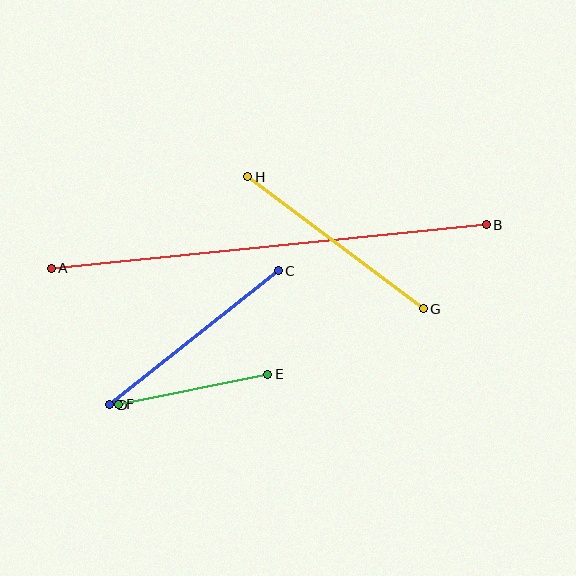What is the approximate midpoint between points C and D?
The midpoint is at approximately (194, 338) pixels.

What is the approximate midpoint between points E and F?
The midpoint is at approximately (193, 389) pixels.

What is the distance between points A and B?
The distance is approximately 437 pixels.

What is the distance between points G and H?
The distance is approximately 219 pixels.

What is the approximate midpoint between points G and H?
The midpoint is at approximately (335, 243) pixels.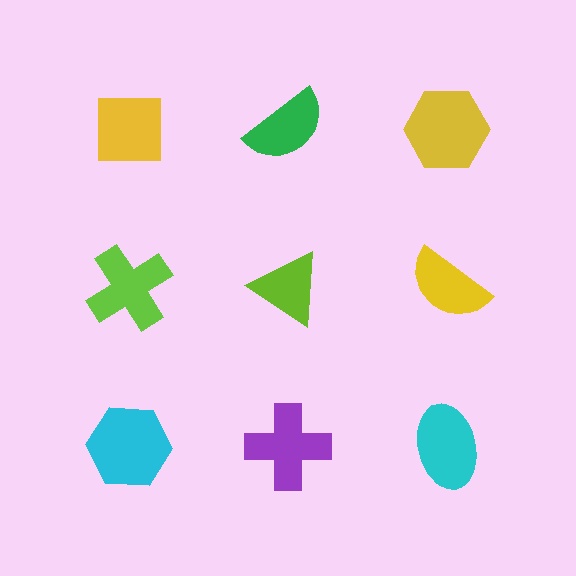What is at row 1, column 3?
A yellow hexagon.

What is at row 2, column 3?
A yellow semicircle.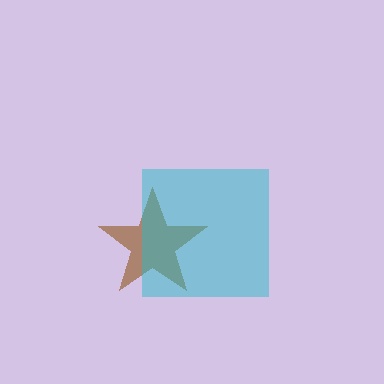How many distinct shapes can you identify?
There are 2 distinct shapes: a brown star, a cyan square.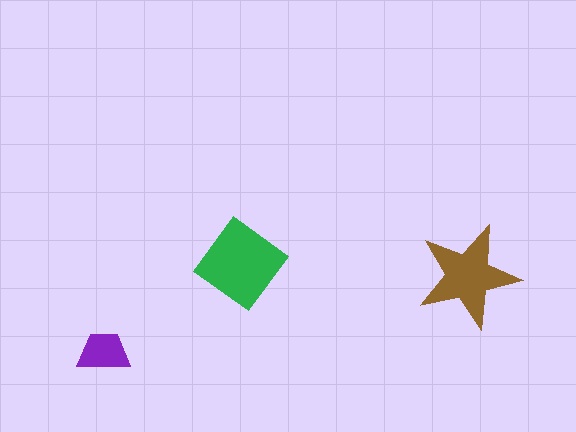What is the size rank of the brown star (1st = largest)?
2nd.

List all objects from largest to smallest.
The green diamond, the brown star, the purple trapezoid.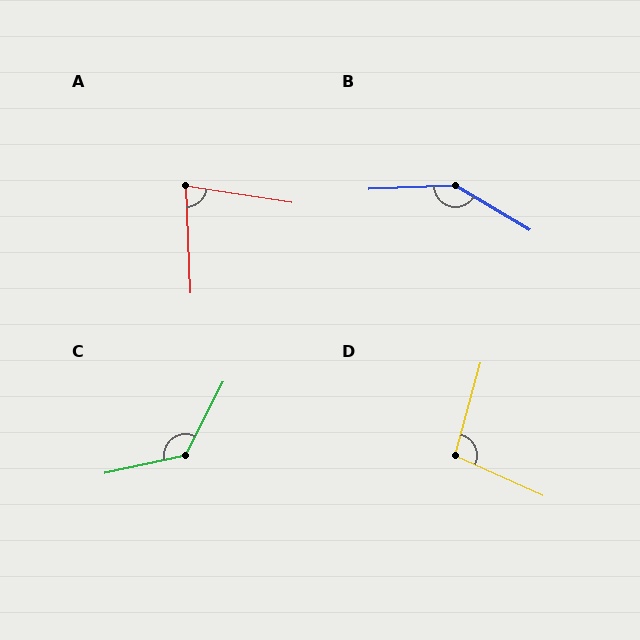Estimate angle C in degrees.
Approximately 129 degrees.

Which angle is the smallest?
A, at approximately 79 degrees.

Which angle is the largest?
B, at approximately 147 degrees.